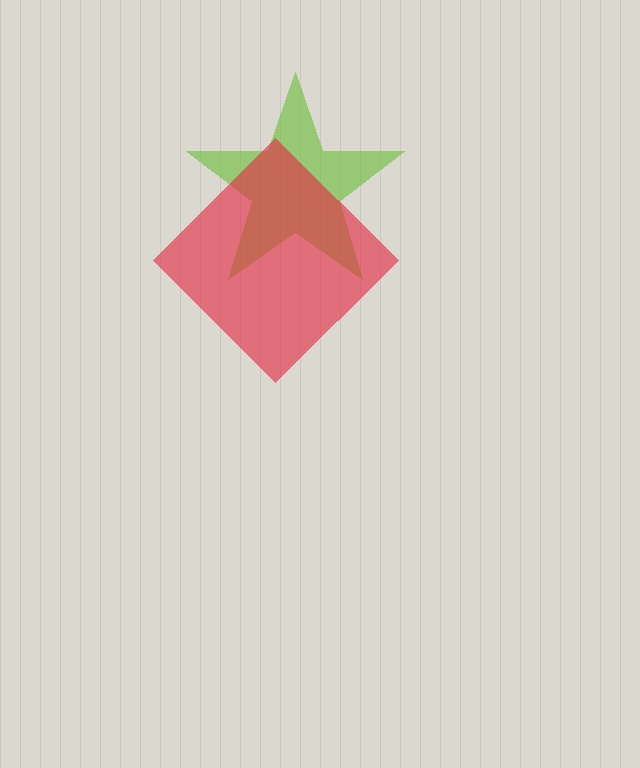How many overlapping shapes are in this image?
There are 2 overlapping shapes in the image.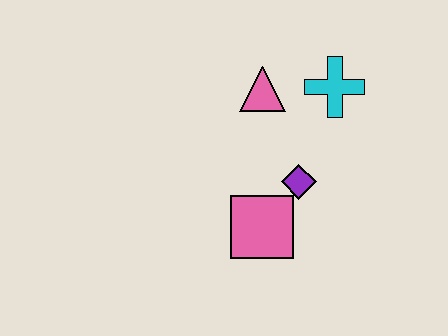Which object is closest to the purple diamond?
The pink square is closest to the purple diamond.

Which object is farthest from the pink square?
The cyan cross is farthest from the pink square.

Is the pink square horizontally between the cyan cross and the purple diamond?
No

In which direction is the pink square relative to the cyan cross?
The pink square is below the cyan cross.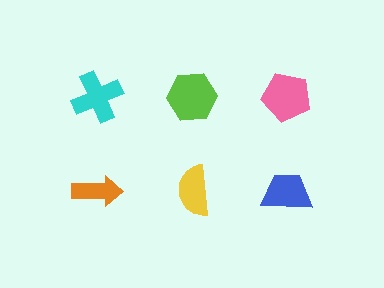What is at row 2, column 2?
A yellow semicircle.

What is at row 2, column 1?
An orange arrow.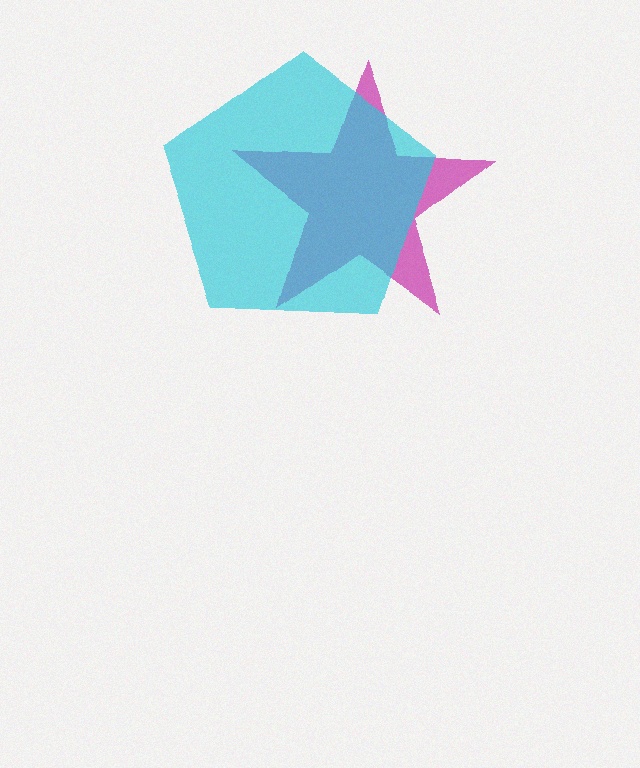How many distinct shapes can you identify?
There are 2 distinct shapes: a magenta star, a cyan pentagon.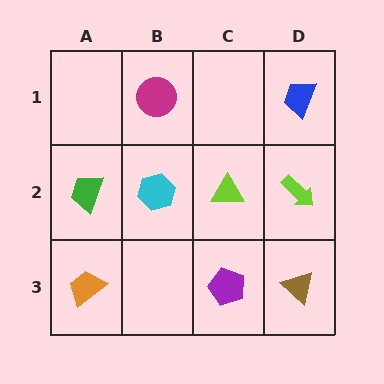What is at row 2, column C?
A lime triangle.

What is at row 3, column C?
A purple pentagon.